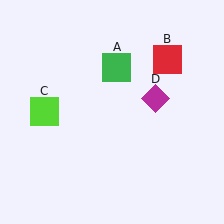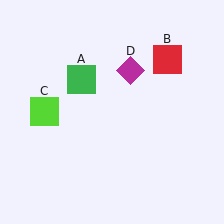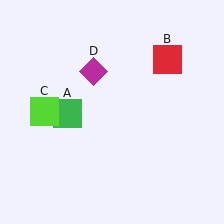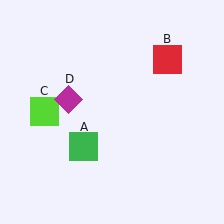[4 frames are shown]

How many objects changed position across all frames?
2 objects changed position: green square (object A), magenta diamond (object D).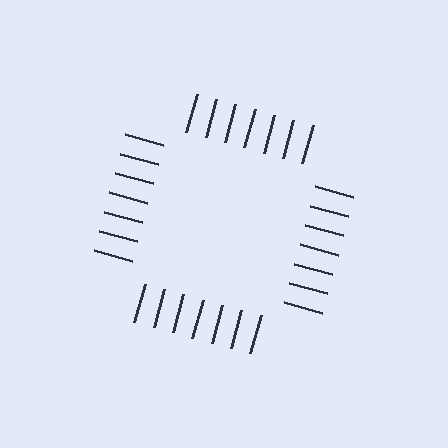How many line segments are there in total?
28 — 7 along each of the 4 edges.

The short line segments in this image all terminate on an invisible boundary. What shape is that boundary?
An illusory square — the line segments terminate on its edges but no continuous stroke is drawn.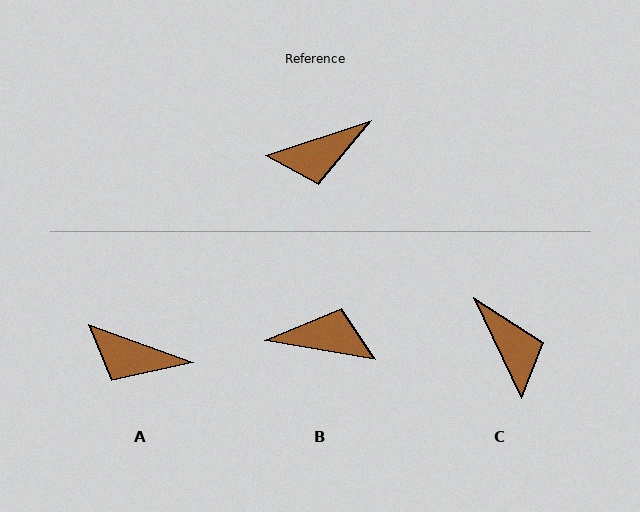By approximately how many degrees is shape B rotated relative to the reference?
Approximately 152 degrees counter-clockwise.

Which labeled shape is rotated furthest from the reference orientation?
B, about 152 degrees away.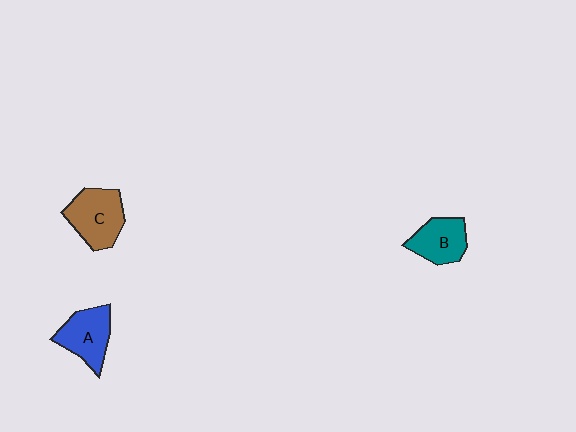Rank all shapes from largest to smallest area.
From largest to smallest: C (brown), A (blue), B (teal).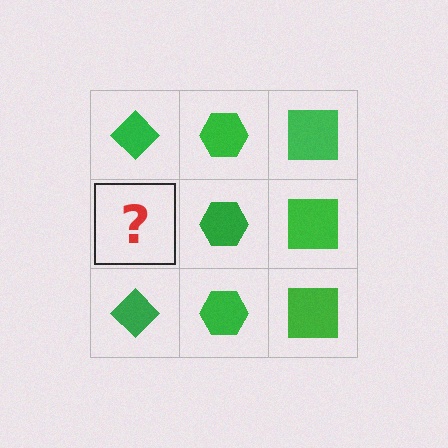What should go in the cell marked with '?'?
The missing cell should contain a green diamond.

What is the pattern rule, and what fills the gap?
The rule is that each column has a consistent shape. The gap should be filled with a green diamond.